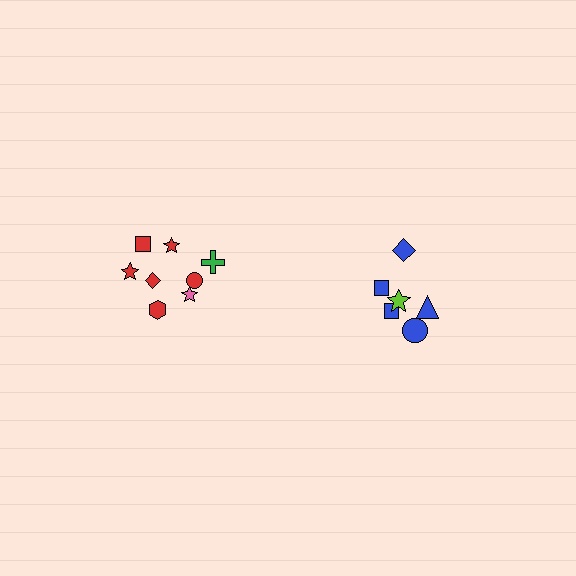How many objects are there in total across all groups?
There are 14 objects.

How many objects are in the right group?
There are 6 objects.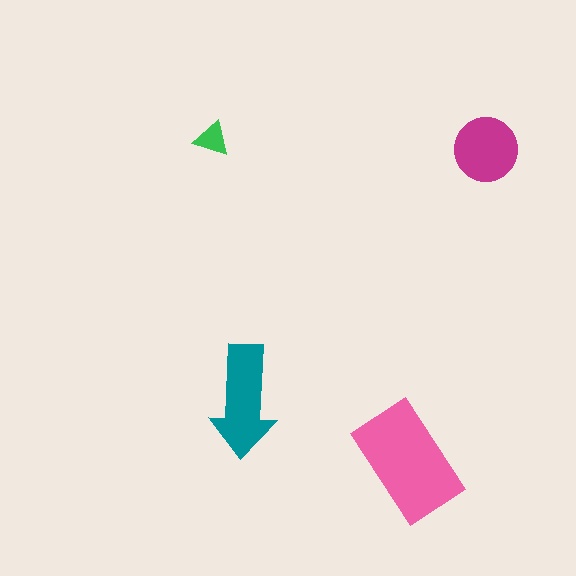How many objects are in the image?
There are 4 objects in the image.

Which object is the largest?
The pink rectangle.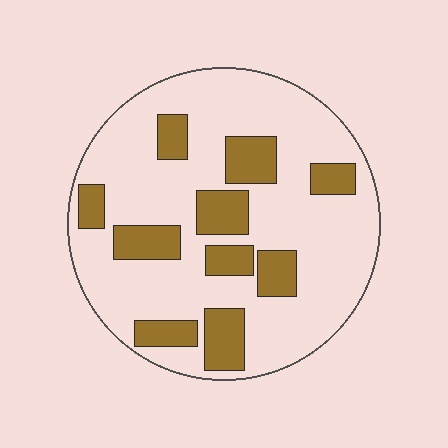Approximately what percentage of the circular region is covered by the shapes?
Approximately 25%.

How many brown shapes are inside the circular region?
10.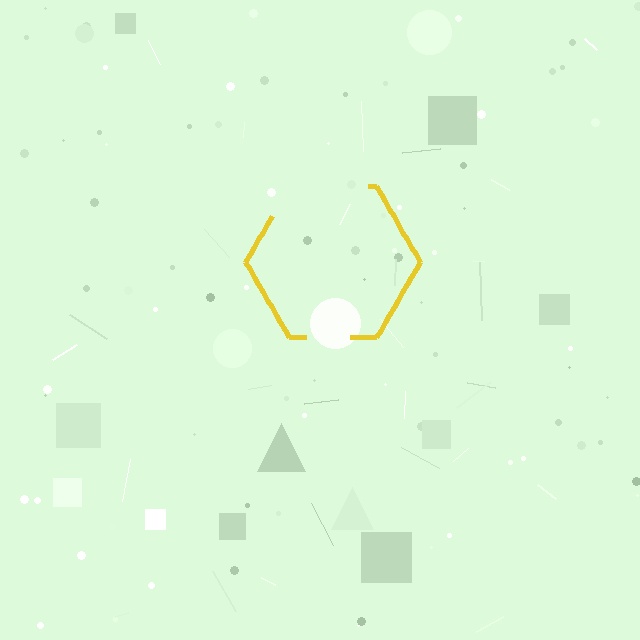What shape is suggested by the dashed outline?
The dashed outline suggests a hexagon.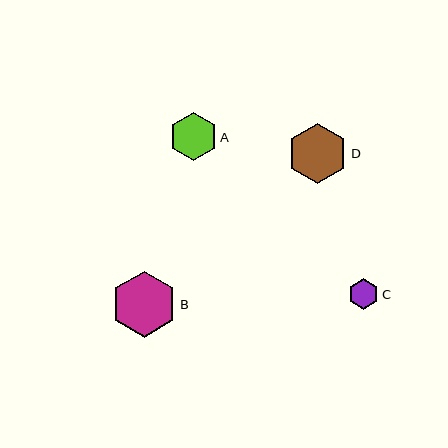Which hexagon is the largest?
Hexagon B is the largest with a size of approximately 66 pixels.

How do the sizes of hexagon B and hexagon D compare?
Hexagon B and hexagon D are approximately the same size.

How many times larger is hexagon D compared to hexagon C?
Hexagon D is approximately 2.0 times the size of hexagon C.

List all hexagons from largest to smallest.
From largest to smallest: B, D, A, C.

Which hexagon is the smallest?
Hexagon C is the smallest with a size of approximately 31 pixels.